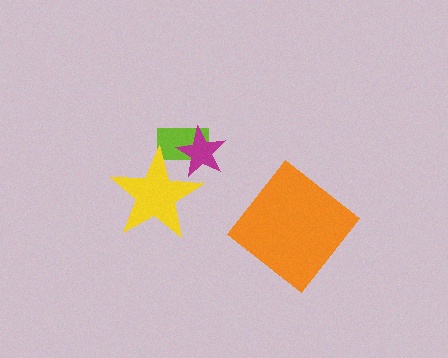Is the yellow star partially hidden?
No, no other shape covers it.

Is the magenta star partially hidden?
Yes, it is partially covered by another shape.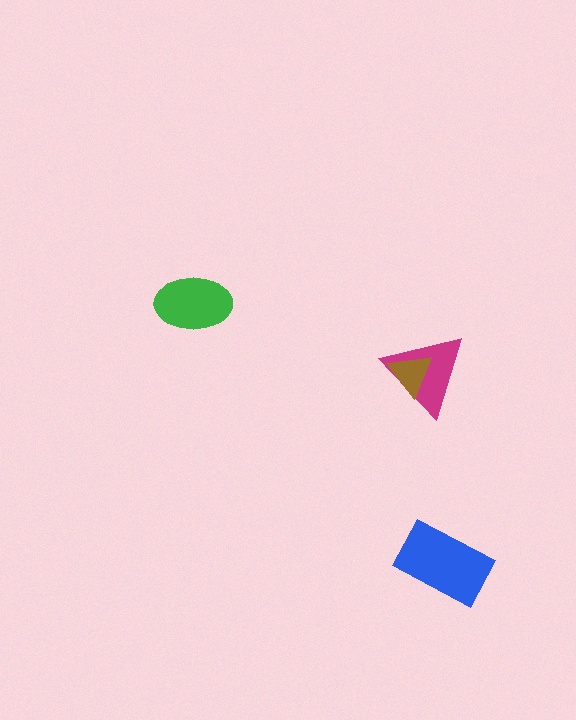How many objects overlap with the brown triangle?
1 object overlaps with the brown triangle.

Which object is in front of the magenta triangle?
The brown triangle is in front of the magenta triangle.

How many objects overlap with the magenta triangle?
1 object overlaps with the magenta triangle.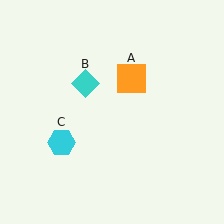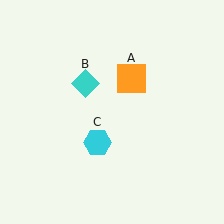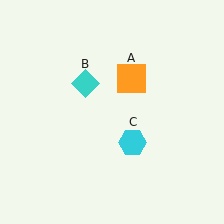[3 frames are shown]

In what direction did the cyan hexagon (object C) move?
The cyan hexagon (object C) moved right.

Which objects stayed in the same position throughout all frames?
Orange square (object A) and cyan diamond (object B) remained stationary.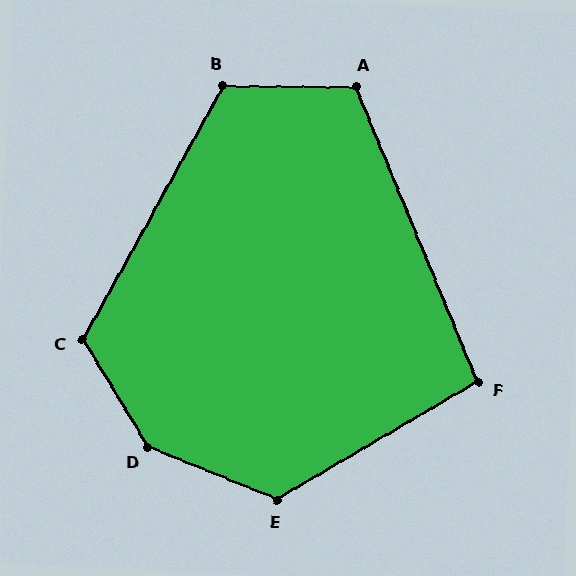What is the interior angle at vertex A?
Approximately 113 degrees (obtuse).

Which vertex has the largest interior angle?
D, at approximately 144 degrees.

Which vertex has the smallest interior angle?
F, at approximately 98 degrees.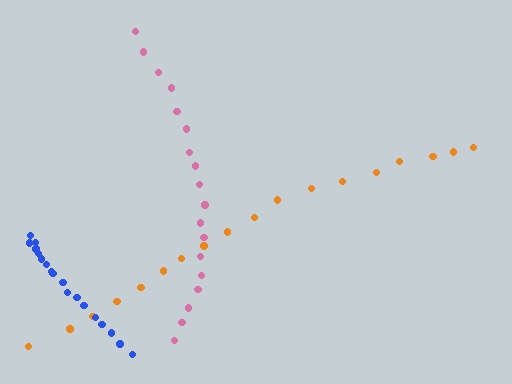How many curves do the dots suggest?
There are 3 distinct paths.